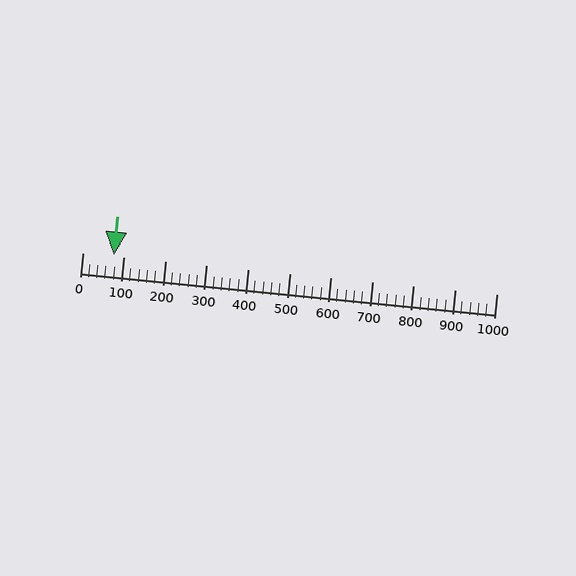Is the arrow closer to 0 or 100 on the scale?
The arrow is closer to 100.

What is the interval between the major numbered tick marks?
The major tick marks are spaced 100 units apart.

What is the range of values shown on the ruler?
The ruler shows values from 0 to 1000.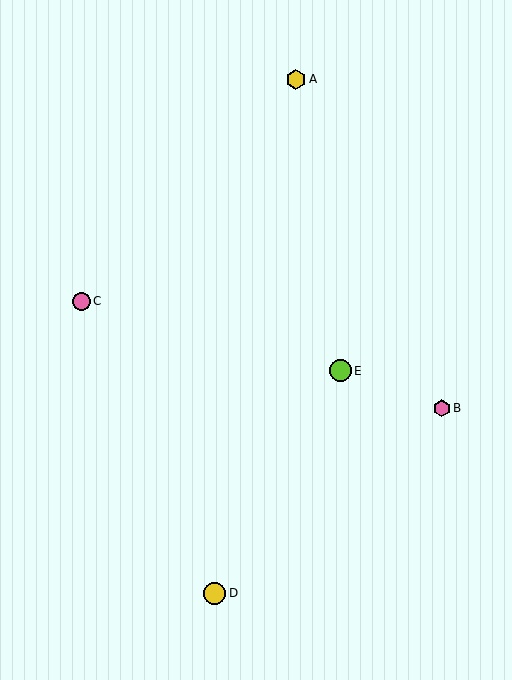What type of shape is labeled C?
Shape C is a pink circle.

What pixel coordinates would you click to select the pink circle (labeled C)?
Click at (81, 301) to select the pink circle C.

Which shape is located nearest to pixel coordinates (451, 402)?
The pink hexagon (labeled B) at (442, 408) is nearest to that location.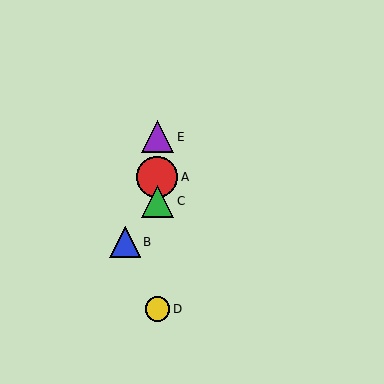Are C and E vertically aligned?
Yes, both are at x≈157.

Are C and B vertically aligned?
No, C is at x≈157 and B is at x≈125.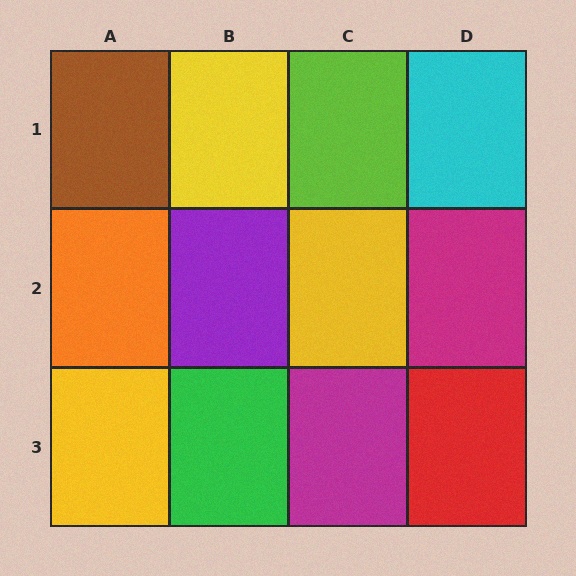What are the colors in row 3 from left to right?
Yellow, green, magenta, red.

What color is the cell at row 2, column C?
Yellow.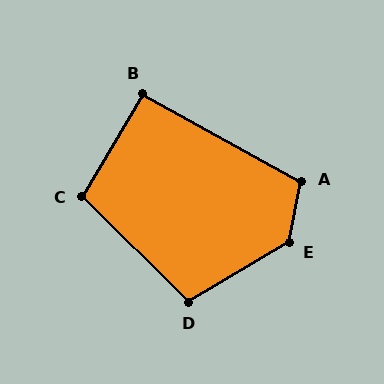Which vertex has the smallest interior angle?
B, at approximately 91 degrees.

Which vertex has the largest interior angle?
E, at approximately 132 degrees.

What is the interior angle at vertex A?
Approximately 108 degrees (obtuse).